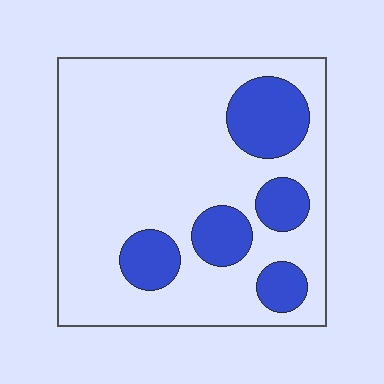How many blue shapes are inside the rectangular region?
5.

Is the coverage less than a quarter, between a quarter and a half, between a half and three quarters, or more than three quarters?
Less than a quarter.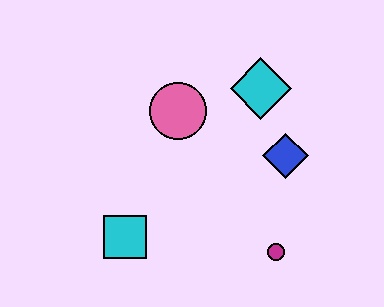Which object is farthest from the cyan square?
The cyan diamond is farthest from the cyan square.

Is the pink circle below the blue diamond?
No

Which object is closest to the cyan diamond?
The blue diamond is closest to the cyan diamond.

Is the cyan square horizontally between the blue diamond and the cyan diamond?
No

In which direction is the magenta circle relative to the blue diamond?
The magenta circle is below the blue diamond.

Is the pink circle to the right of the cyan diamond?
No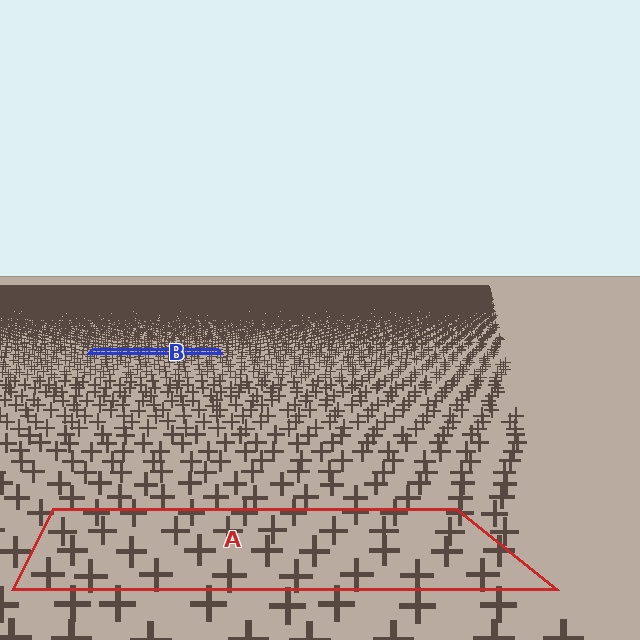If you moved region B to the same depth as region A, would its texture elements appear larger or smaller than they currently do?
They would appear larger. At a closer depth, the same texture elements are projected at a bigger on-screen size.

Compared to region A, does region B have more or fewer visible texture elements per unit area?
Region B has more texture elements per unit area — they are packed more densely because it is farther away.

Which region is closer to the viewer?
Region A is closer. The texture elements there are larger and more spread out.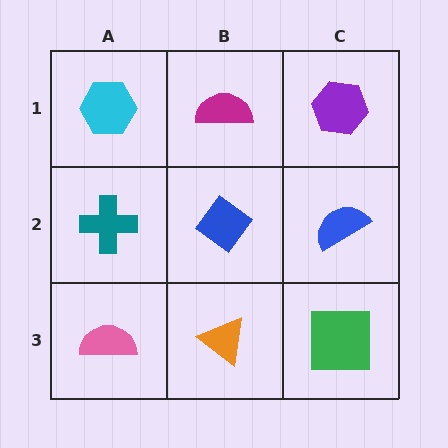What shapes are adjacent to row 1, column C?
A blue semicircle (row 2, column C), a magenta semicircle (row 1, column B).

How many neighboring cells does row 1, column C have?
2.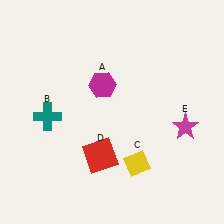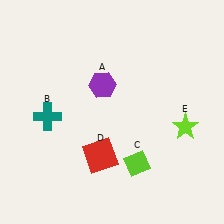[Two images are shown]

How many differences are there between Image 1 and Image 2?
There are 3 differences between the two images.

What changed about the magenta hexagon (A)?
In Image 1, A is magenta. In Image 2, it changed to purple.